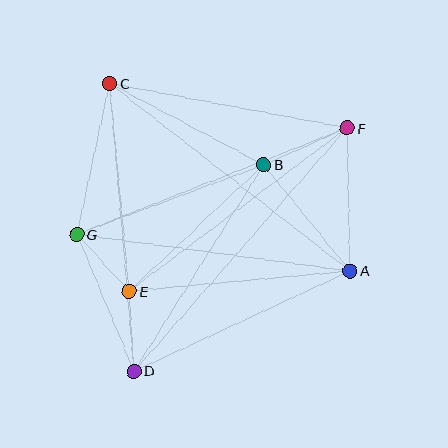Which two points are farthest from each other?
Points D and F are farthest from each other.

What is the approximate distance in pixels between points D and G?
The distance between D and G is approximately 148 pixels.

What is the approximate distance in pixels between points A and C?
The distance between A and C is approximately 305 pixels.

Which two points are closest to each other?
Points E and G are closest to each other.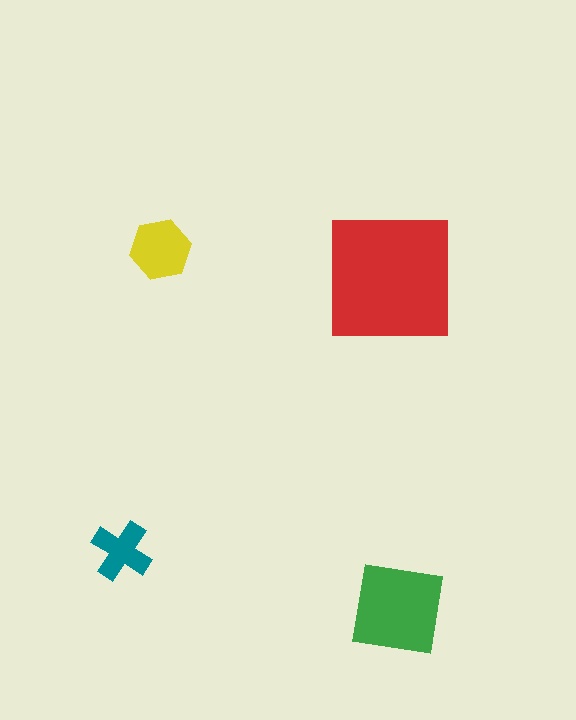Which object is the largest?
The red square.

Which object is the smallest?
The teal cross.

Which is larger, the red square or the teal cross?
The red square.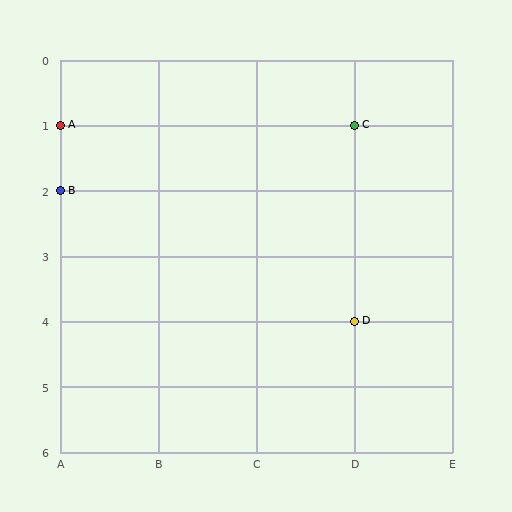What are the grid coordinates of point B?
Point B is at grid coordinates (A, 2).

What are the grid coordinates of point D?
Point D is at grid coordinates (D, 4).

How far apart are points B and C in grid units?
Points B and C are 3 columns and 1 row apart (about 3.2 grid units diagonally).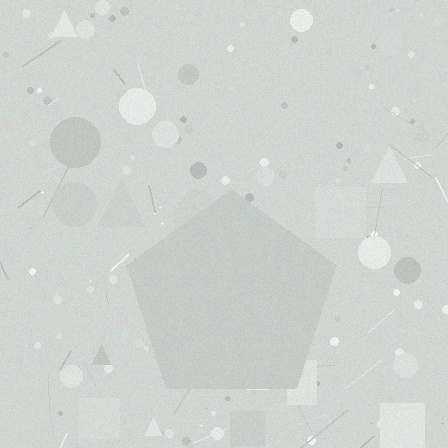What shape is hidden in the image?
A pentagon is hidden in the image.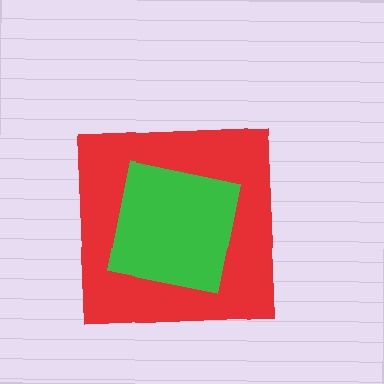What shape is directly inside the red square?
The green square.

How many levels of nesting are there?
2.